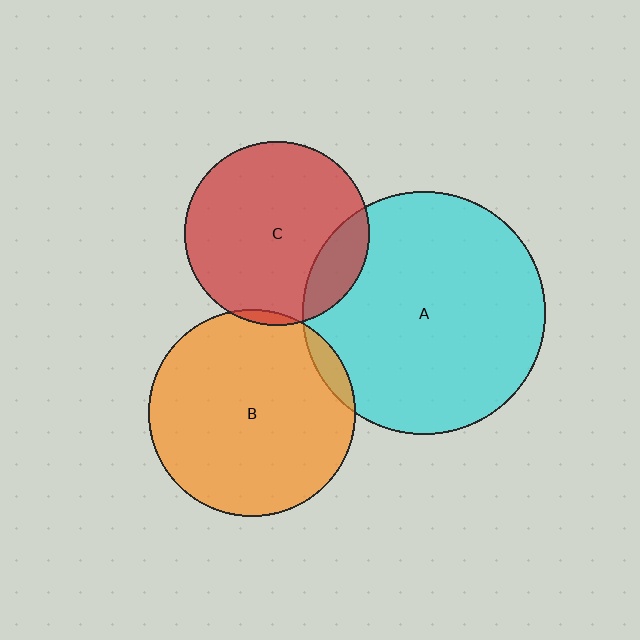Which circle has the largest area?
Circle A (cyan).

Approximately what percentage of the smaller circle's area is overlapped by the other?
Approximately 5%.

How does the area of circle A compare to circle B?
Approximately 1.4 times.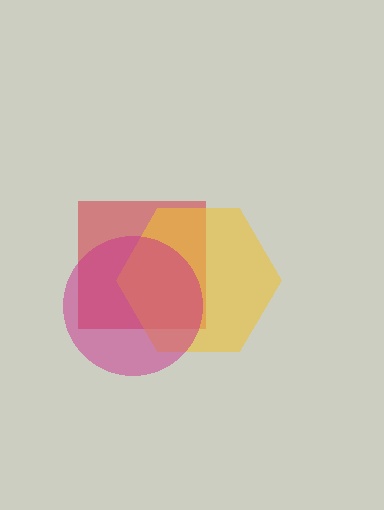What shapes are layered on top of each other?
The layered shapes are: a red square, a yellow hexagon, a magenta circle.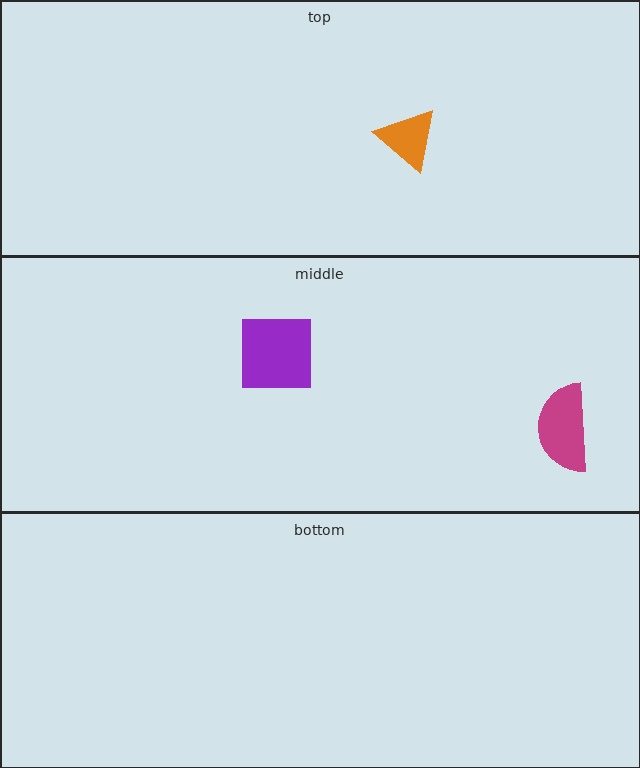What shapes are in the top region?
The orange triangle.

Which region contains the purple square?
The middle region.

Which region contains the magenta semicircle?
The middle region.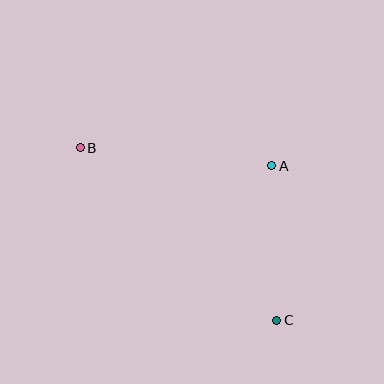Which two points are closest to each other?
Points A and C are closest to each other.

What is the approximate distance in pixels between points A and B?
The distance between A and B is approximately 192 pixels.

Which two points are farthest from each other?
Points B and C are farthest from each other.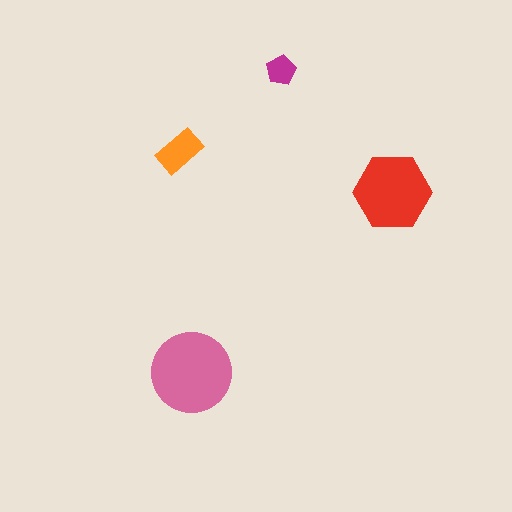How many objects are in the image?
There are 4 objects in the image.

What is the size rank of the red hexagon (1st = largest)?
2nd.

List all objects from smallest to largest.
The magenta pentagon, the orange rectangle, the red hexagon, the pink circle.